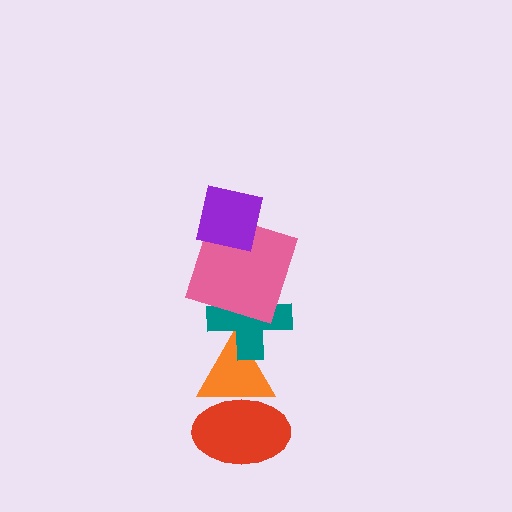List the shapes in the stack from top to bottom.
From top to bottom: the purple square, the pink square, the teal cross, the orange triangle, the red ellipse.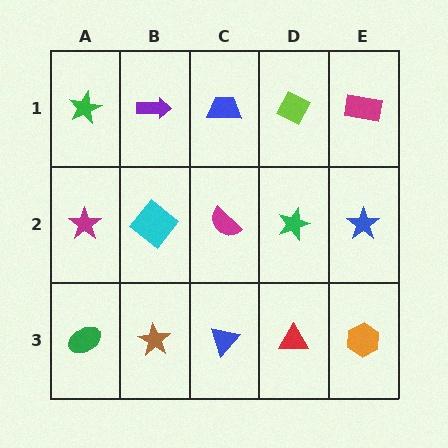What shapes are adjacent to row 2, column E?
A magenta rectangle (row 1, column E), an orange hexagon (row 3, column E), a green star (row 2, column D).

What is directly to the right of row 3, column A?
A brown star.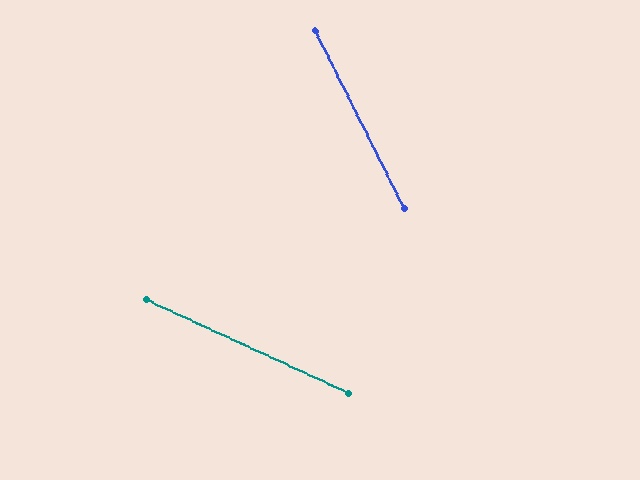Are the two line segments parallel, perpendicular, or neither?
Neither parallel nor perpendicular — they differ by about 39°.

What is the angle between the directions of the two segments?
Approximately 39 degrees.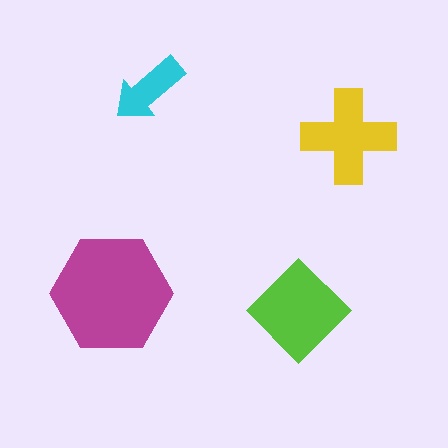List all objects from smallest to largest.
The cyan arrow, the yellow cross, the lime diamond, the magenta hexagon.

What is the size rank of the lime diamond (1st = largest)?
2nd.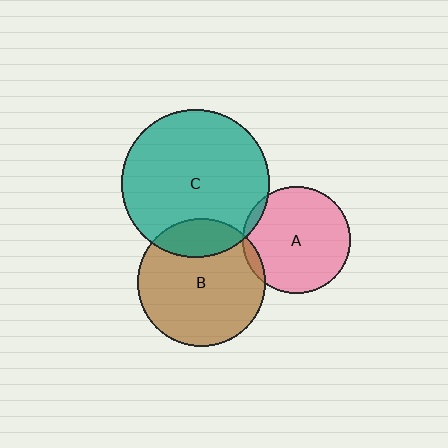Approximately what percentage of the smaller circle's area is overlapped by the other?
Approximately 20%.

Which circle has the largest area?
Circle C (teal).